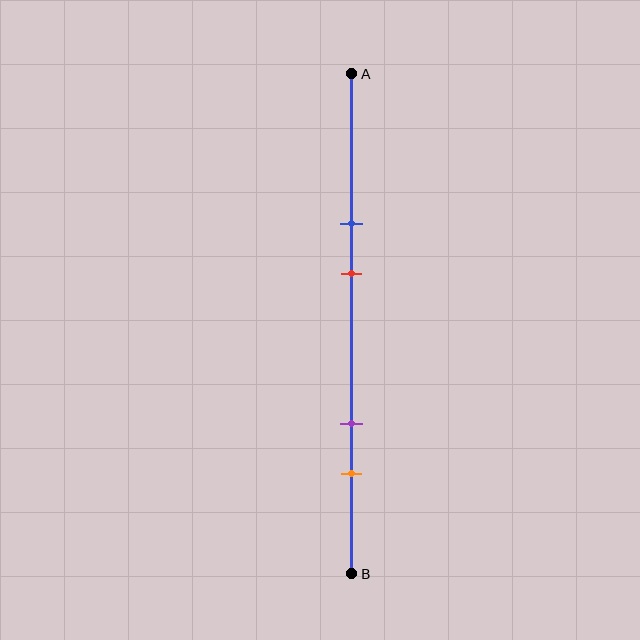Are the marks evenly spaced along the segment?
No, the marks are not evenly spaced.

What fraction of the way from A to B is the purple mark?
The purple mark is approximately 70% (0.7) of the way from A to B.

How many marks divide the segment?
There are 4 marks dividing the segment.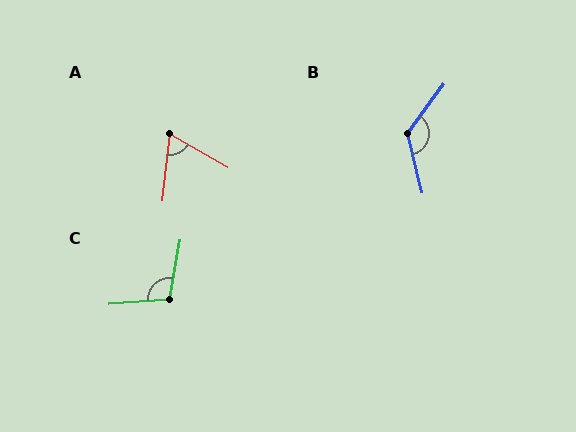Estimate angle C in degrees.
Approximately 104 degrees.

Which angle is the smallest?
A, at approximately 66 degrees.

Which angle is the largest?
B, at approximately 130 degrees.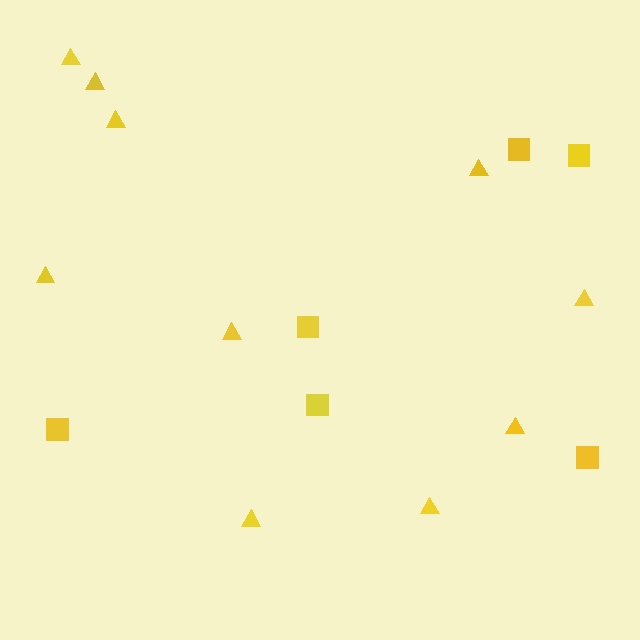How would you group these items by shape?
There are 2 groups: one group of squares (6) and one group of triangles (10).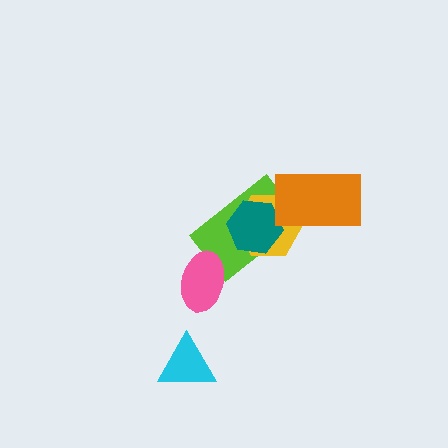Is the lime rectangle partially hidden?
Yes, it is partially covered by another shape.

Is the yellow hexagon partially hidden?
Yes, it is partially covered by another shape.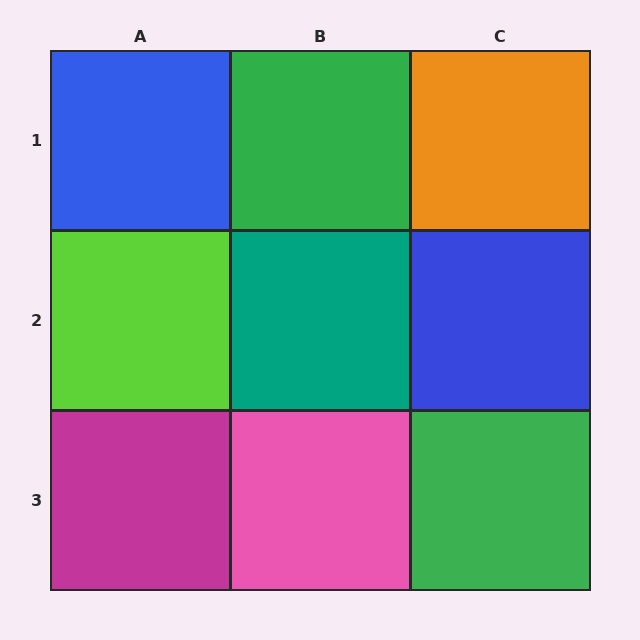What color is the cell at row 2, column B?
Teal.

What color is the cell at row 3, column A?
Magenta.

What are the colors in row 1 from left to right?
Blue, green, orange.